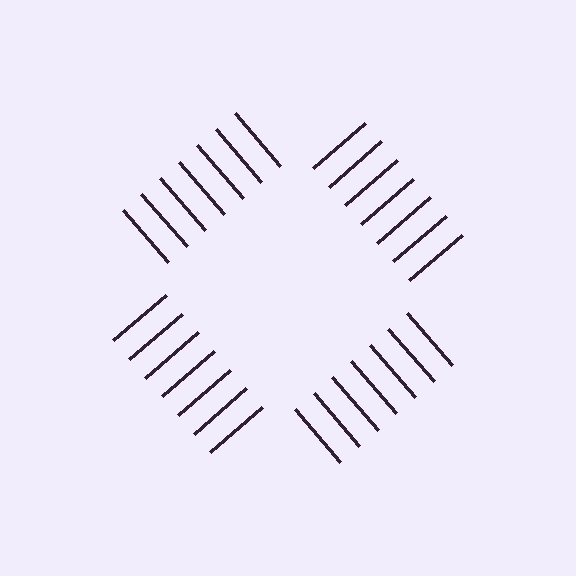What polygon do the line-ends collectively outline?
An illusory square — the line segments terminate on its edges but no continuous stroke is drawn.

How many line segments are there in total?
28 — 7 along each of the 4 edges.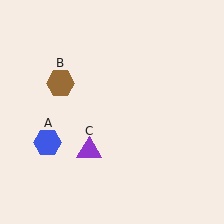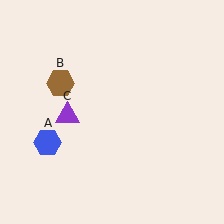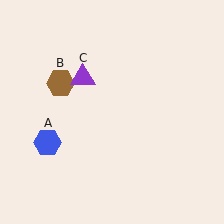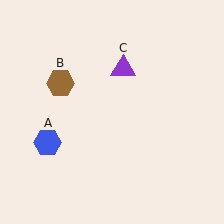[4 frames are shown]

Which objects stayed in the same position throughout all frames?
Blue hexagon (object A) and brown hexagon (object B) remained stationary.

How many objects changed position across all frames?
1 object changed position: purple triangle (object C).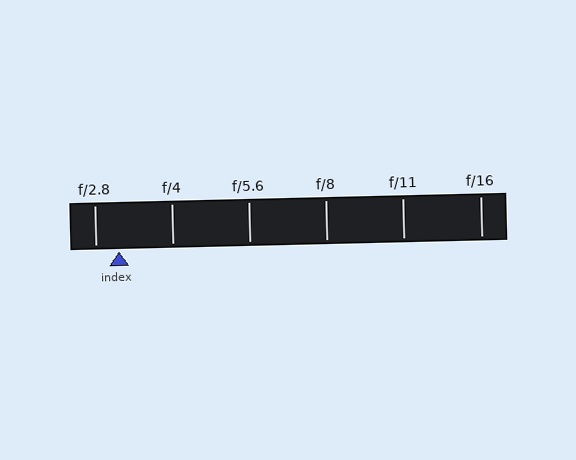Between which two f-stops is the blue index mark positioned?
The index mark is between f/2.8 and f/4.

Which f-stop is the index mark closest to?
The index mark is closest to f/2.8.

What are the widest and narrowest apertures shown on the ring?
The widest aperture shown is f/2.8 and the narrowest is f/16.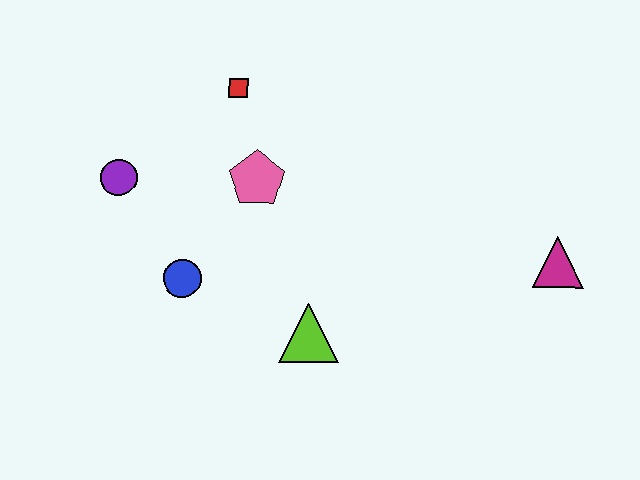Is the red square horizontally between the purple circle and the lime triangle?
Yes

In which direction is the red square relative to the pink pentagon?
The red square is above the pink pentagon.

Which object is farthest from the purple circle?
The magenta triangle is farthest from the purple circle.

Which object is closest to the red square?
The pink pentagon is closest to the red square.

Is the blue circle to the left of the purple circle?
No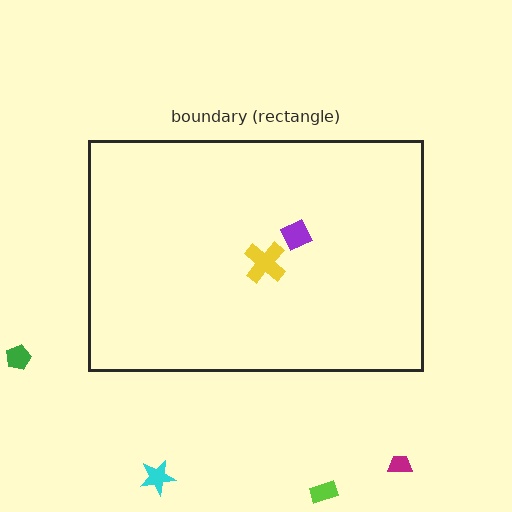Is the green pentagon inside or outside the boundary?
Outside.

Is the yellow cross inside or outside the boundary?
Inside.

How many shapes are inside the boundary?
2 inside, 4 outside.